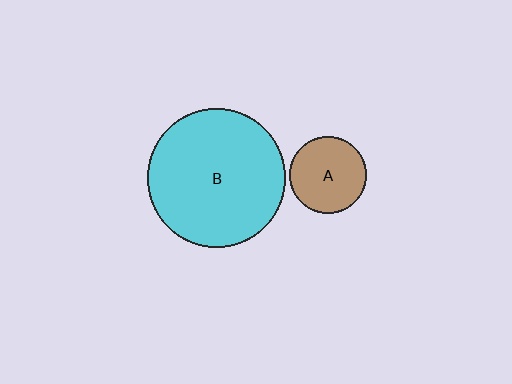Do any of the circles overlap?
No, none of the circles overlap.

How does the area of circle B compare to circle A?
Approximately 3.2 times.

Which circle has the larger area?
Circle B (cyan).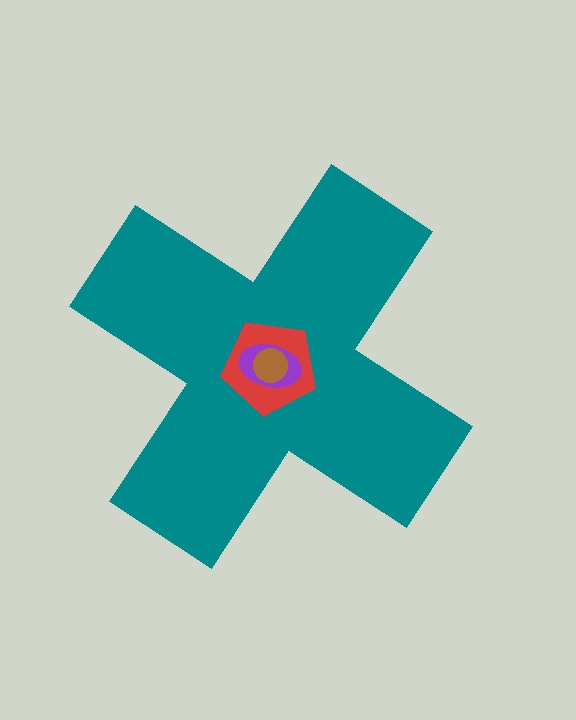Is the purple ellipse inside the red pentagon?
Yes.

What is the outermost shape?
The teal cross.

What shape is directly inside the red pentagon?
The purple ellipse.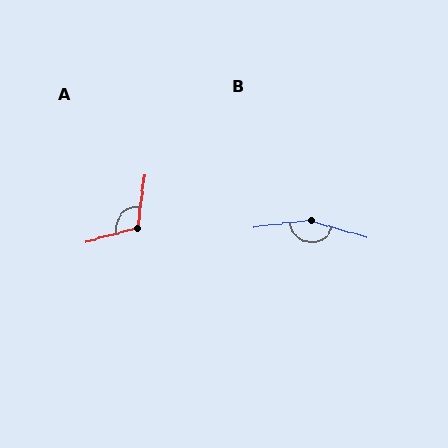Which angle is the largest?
B, at approximately 157 degrees.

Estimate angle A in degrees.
Approximately 112 degrees.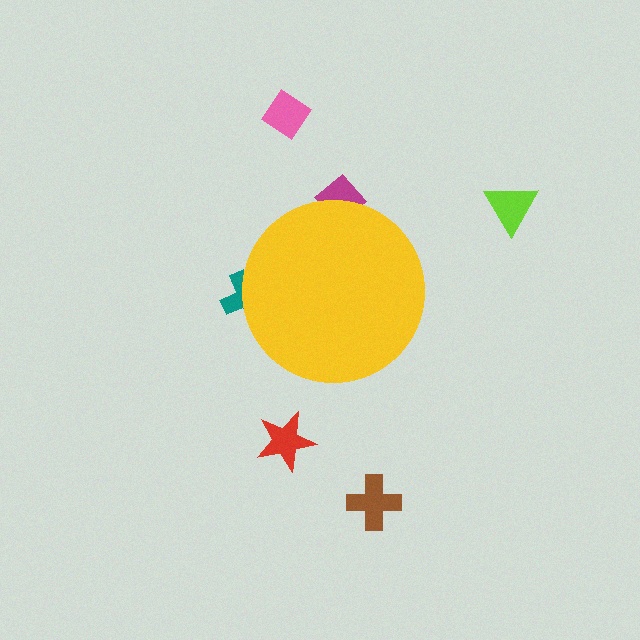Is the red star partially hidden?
No, the red star is fully visible.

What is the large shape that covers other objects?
A yellow circle.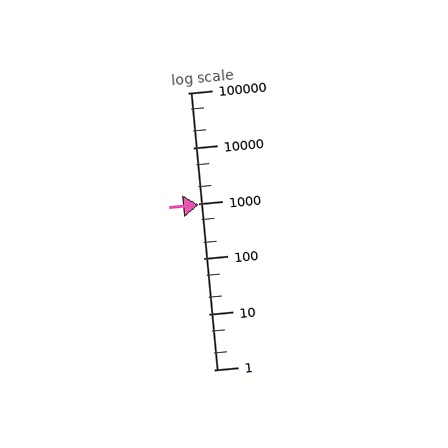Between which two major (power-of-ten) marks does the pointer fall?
The pointer is between 100 and 1000.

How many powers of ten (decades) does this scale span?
The scale spans 5 decades, from 1 to 100000.